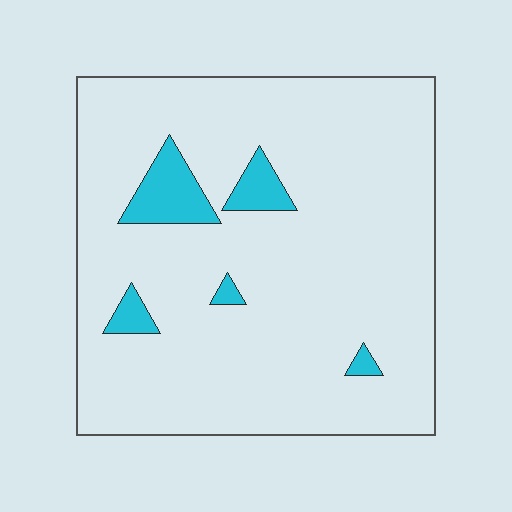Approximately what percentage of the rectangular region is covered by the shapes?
Approximately 10%.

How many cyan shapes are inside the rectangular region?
5.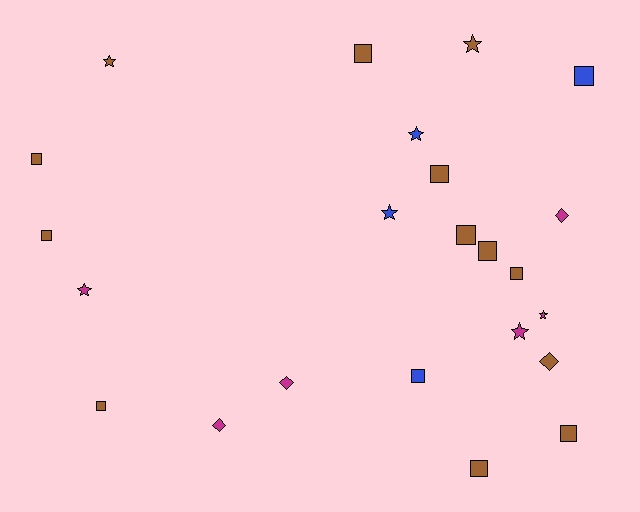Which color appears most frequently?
Brown, with 13 objects.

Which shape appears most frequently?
Square, with 12 objects.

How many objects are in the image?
There are 23 objects.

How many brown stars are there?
There are 2 brown stars.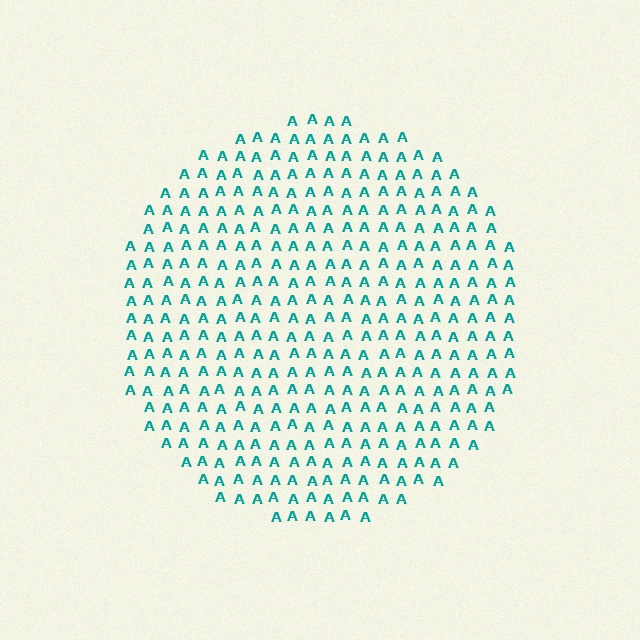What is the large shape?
The large shape is a circle.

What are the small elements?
The small elements are letter A's.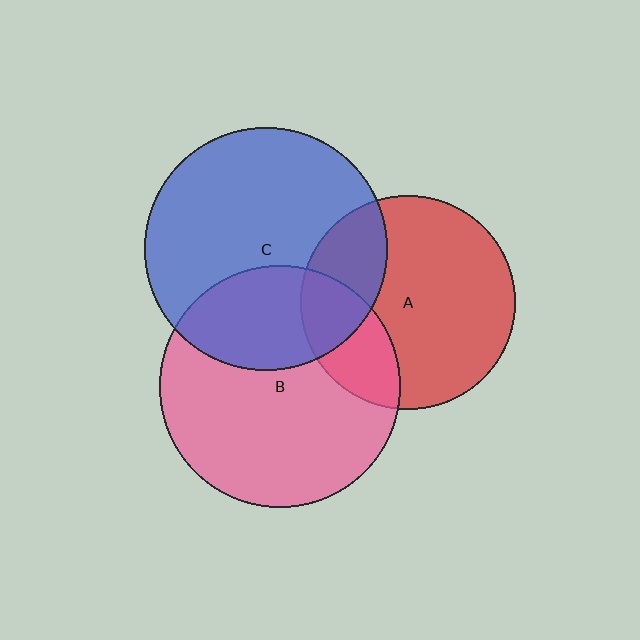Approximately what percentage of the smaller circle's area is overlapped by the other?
Approximately 25%.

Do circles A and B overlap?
Yes.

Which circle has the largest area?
Circle C (blue).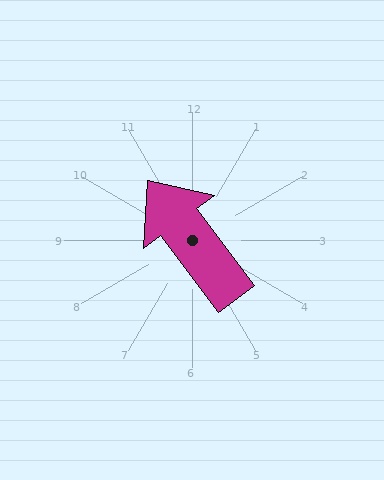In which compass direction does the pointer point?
Northwest.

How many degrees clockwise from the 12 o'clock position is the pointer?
Approximately 323 degrees.